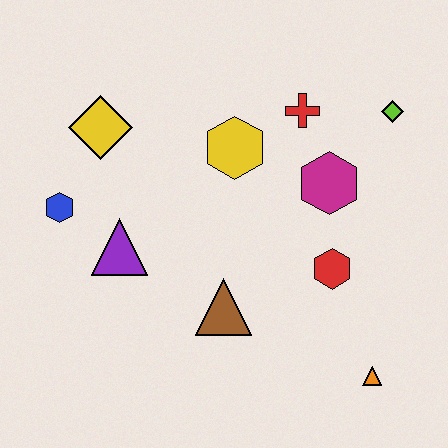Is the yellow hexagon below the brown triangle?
No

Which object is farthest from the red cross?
The orange triangle is farthest from the red cross.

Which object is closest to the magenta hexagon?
The red cross is closest to the magenta hexagon.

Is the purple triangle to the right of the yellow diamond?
Yes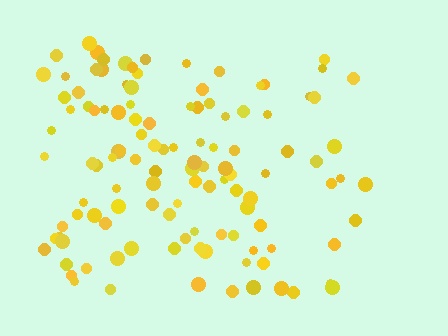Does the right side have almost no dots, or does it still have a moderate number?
Still a moderate number, just noticeably fewer than the left.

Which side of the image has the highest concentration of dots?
The left.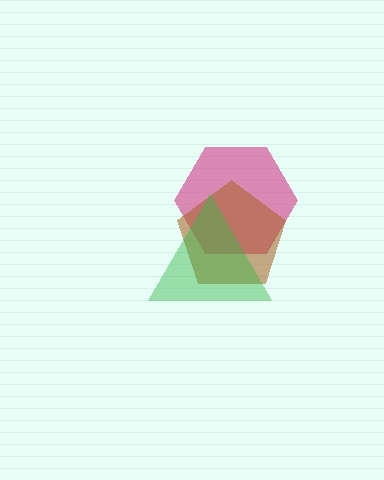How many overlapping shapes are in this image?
There are 3 overlapping shapes in the image.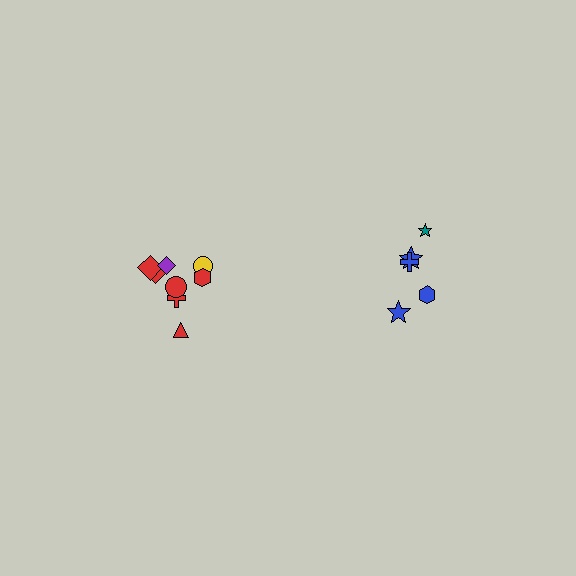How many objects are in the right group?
There are 5 objects.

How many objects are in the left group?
There are 8 objects.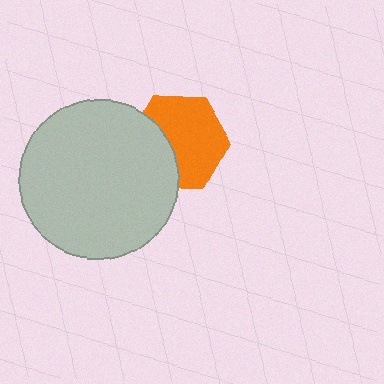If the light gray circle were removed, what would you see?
You would see the complete orange hexagon.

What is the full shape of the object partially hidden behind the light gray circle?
The partially hidden object is an orange hexagon.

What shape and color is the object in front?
The object in front is a light gray circle.